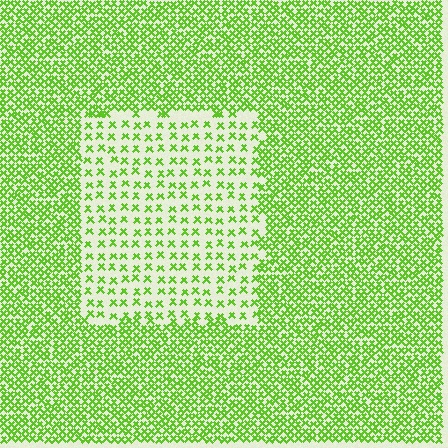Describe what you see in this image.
The image contains small lime elements arranged at two different densities. A rectangle-shaped region is visible where the elements are less densely packed than the surrounding area.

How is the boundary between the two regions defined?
The boundary is defined by a change in element density (approximately 2.6x ratio). All elements are the same color, size, and shape.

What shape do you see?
I see a rectangle.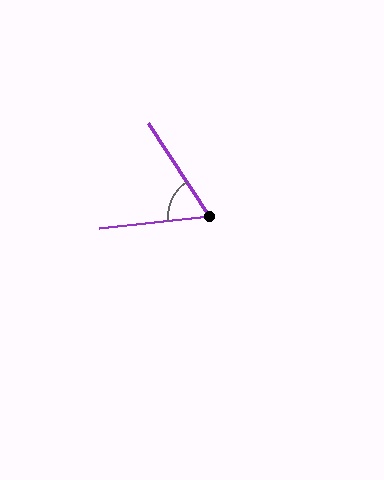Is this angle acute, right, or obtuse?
It is acute.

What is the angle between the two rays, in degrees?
Approximately 63 degrees.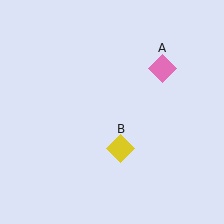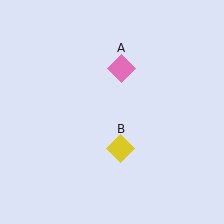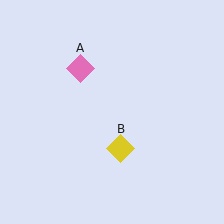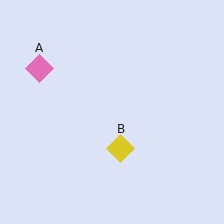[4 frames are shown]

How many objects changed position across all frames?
1 object changed position: pink diamond (object A).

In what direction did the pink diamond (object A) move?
The pink diamond (object A) moved left.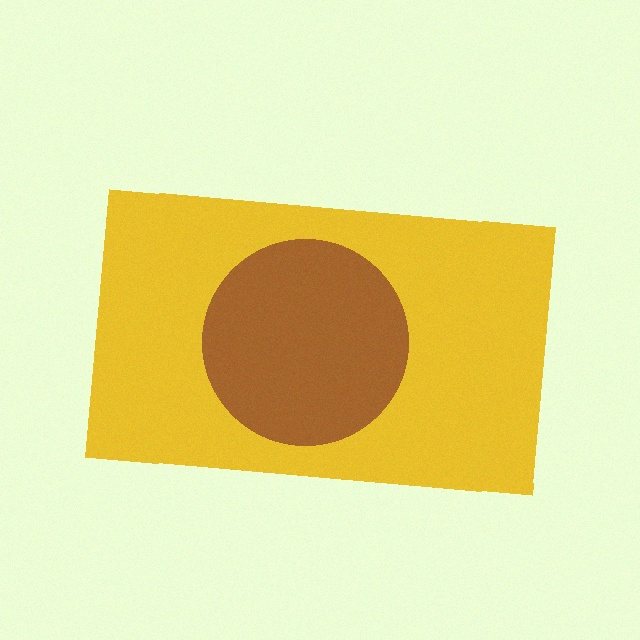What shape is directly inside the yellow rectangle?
The brown circle.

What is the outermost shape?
The yellow rectangle.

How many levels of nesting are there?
2.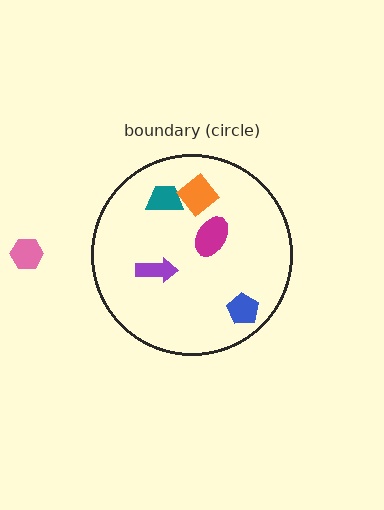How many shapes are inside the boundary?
5 inside, 1 outside.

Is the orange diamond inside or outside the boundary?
Inside.